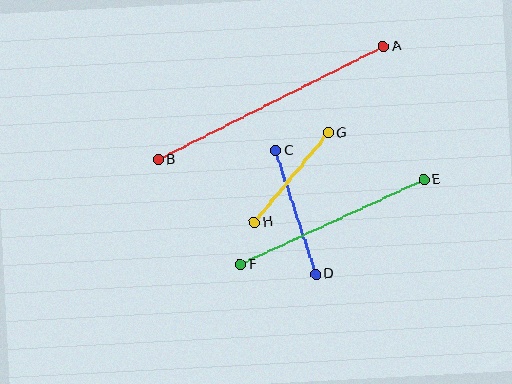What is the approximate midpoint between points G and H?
The midpoint is at approximately (291, 178) pixels.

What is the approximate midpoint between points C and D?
The midpoint is at approximately (295, 213) pixels.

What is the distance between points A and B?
The distance is approximately 252 pixels.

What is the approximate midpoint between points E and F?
The midpoint is at approximately (332, 222) pixels.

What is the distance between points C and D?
The distance is approximately 130 pixels.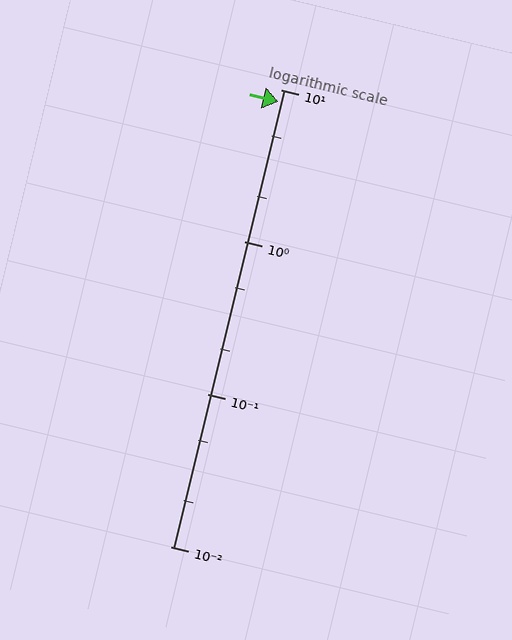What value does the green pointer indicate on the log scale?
The pointer indicates approximately 8.3.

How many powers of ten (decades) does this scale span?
The scale spans 3 decades, from 0.01 to 10.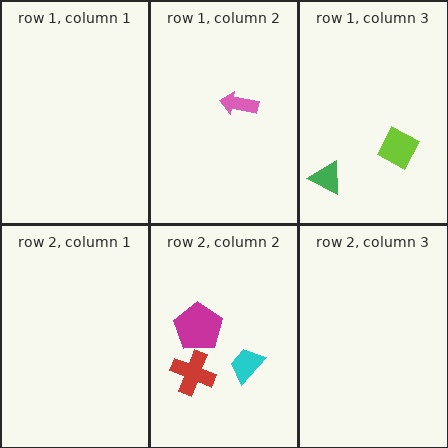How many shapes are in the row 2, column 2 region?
3.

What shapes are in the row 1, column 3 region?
The lime diamond, the green triangle.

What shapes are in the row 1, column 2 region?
The pink arrow.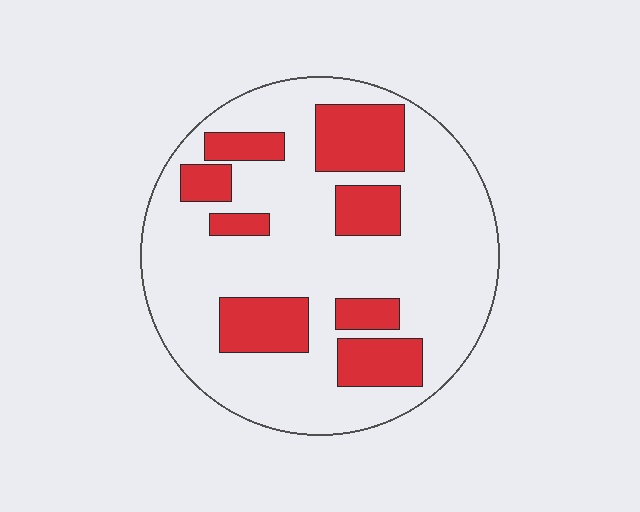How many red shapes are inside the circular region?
8.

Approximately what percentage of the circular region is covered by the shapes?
Approximately 25%.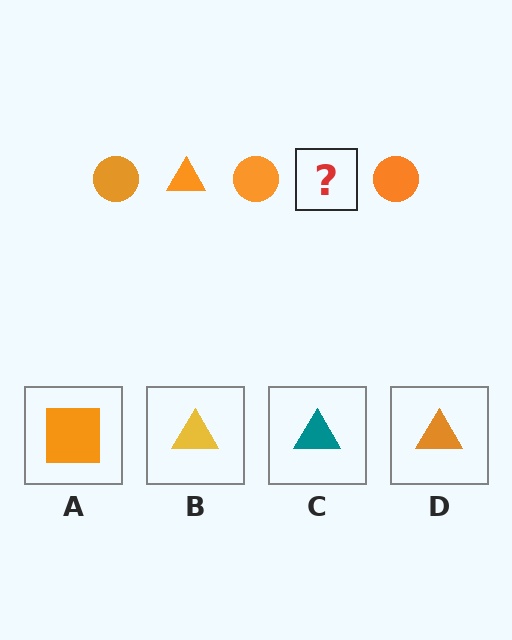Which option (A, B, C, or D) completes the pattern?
D.